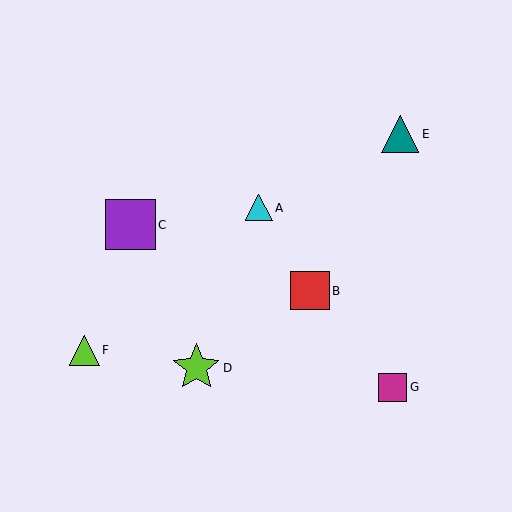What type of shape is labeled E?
Shape E is a teal triangle.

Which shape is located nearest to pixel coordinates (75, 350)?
The lime triangle (labeled F) at (84, 350) is nearest to that location.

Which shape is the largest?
The purple square (labeled C) is the largest.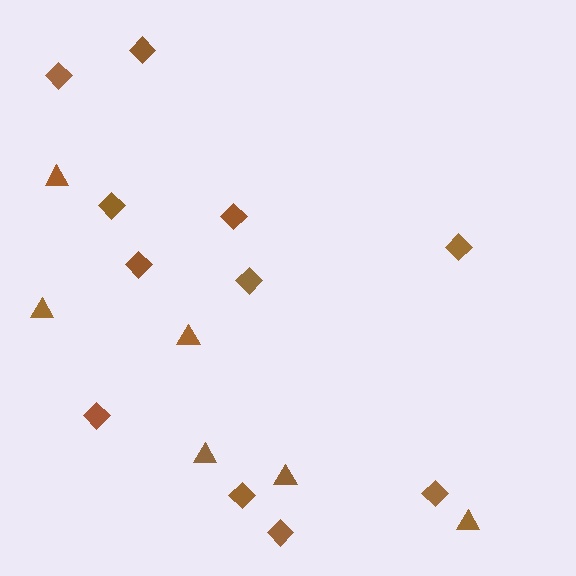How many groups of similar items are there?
There are 2 groups: one group of diamonds (11) and one group of triangles (6).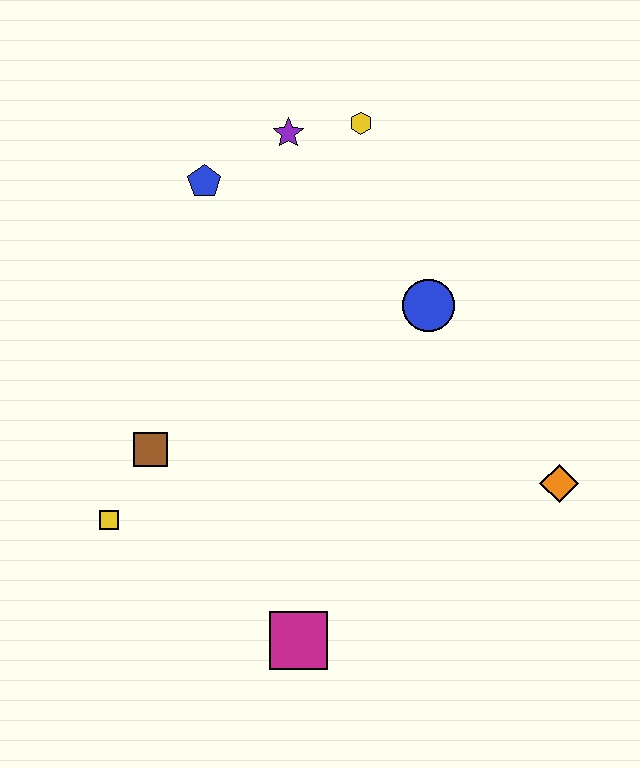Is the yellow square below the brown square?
Yes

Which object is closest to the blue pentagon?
The purple star is closest to the blue pentagon.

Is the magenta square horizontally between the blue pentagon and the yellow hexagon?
Yes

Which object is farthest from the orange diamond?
The blue pentagon is farthest from the orange diamond.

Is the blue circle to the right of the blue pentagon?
Yes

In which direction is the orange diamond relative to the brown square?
The orange diamond is to the right of the brown square.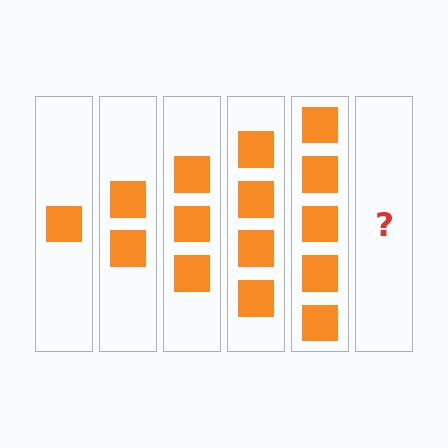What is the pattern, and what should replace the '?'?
The pattern is that each step adds one more square. The '?' should be 6 squares.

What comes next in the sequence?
The next element should be 6 squares.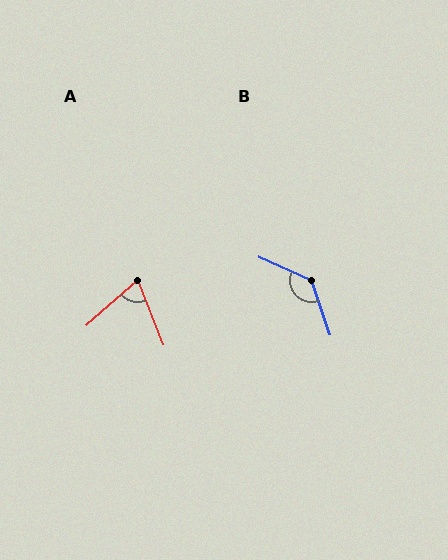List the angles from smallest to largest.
A (70°), B (133°).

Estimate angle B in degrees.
Approximately 133 degrees.